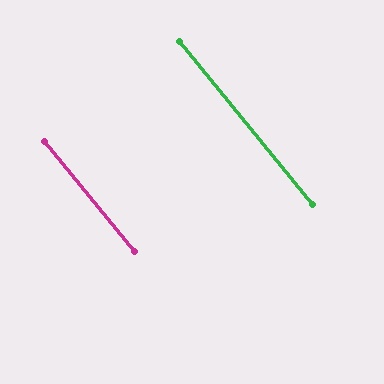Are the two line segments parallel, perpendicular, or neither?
Parallel — their directions differ by only 0.2°.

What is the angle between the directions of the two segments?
Approximately 0 degrees.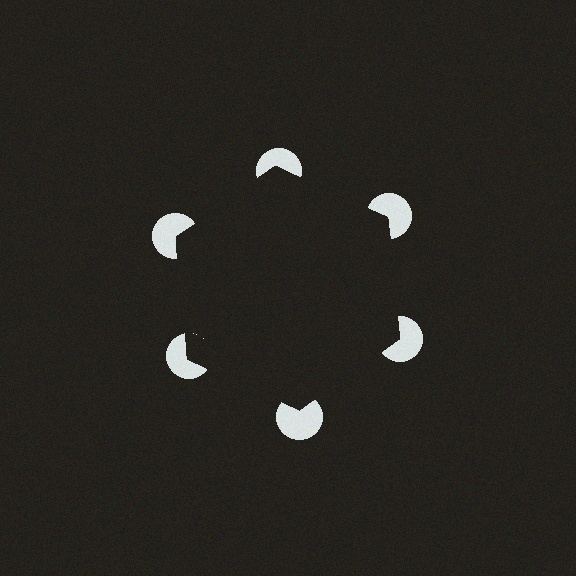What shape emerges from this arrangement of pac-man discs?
An illusory hexagon — its edges are inferred from the aligned wedge cuts in the pac-man discs, not physically drawn.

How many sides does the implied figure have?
6 sides.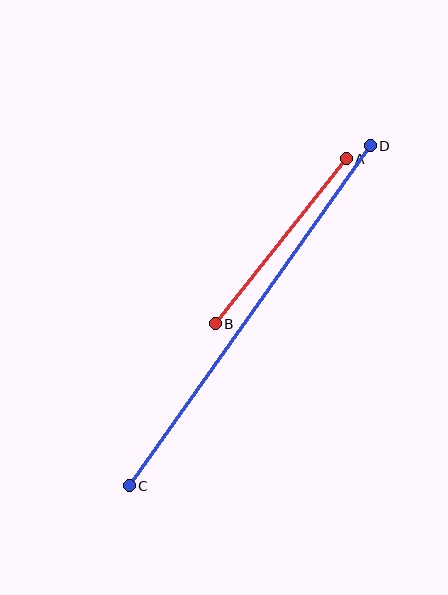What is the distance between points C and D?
The distance is approximately 416 pixels.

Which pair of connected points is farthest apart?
Points C and D are farthest apart.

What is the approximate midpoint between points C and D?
The midpoint is at approximately (250, 316) pixels.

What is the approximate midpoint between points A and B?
The midpoint is at approximately (281, 241) pixels.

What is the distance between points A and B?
The distance is approximately 211 pixels.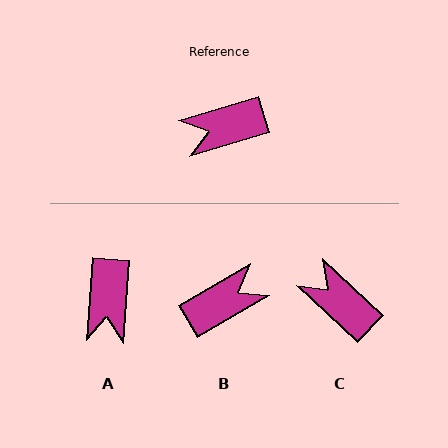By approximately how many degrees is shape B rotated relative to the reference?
Approximately 166 degrees clockwise.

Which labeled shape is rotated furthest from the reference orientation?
B, about 166 degrees away.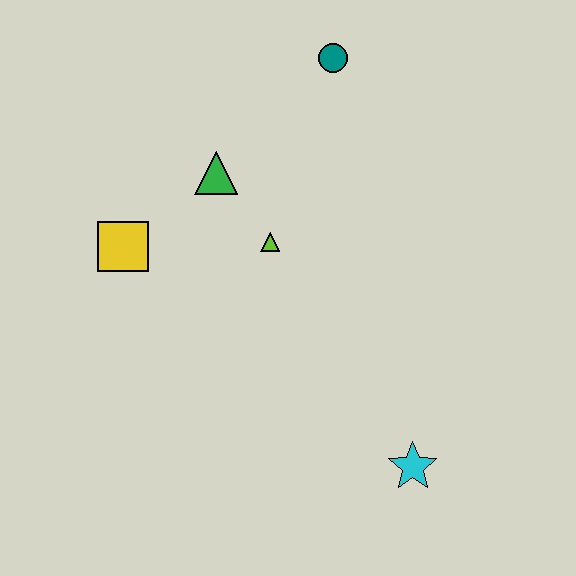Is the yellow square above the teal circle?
No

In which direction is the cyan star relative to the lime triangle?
The cyan star is below the lime triangle.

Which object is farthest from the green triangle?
The cyan star is farthest from the green triangle.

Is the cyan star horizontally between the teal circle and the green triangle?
No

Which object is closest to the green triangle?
The lime triangle is closest to the green triangle.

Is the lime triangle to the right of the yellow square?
Yes